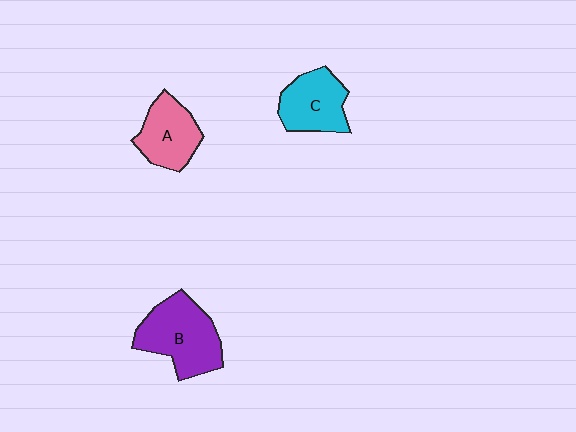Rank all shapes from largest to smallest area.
From largest to smallest: B (purple), C (cyan), A (pink).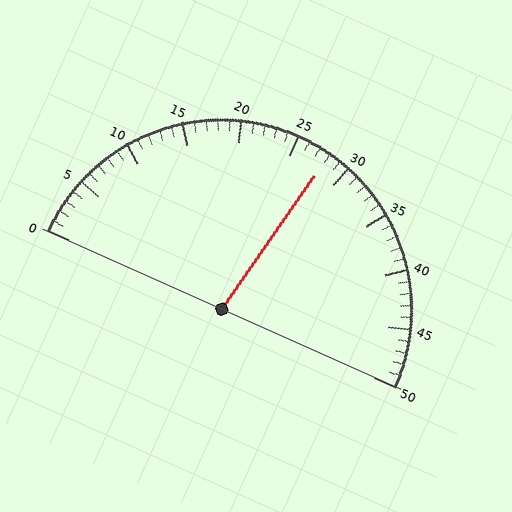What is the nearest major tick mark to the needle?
The nearest major tick mark is 30.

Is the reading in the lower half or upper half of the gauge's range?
The reading is in the upper half of the range (0 to 50).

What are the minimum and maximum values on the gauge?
The gauge ranges from 0 to 50.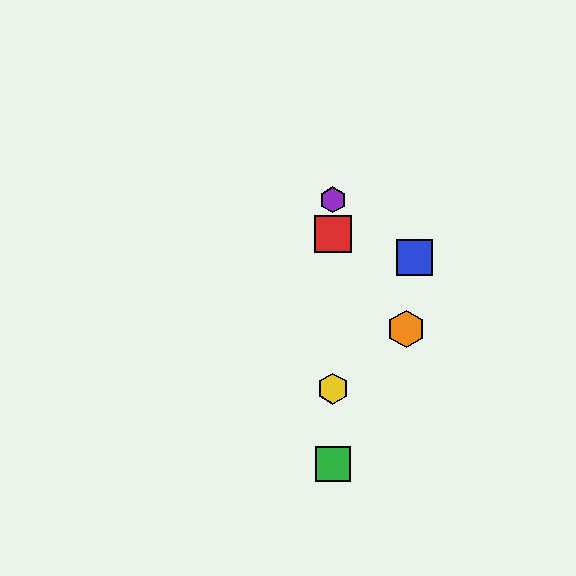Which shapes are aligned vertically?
The red square, the green square, the yellow hexagon, the purple hexagon are aligned vertically.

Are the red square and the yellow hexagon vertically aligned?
Yes, both are at x≈333.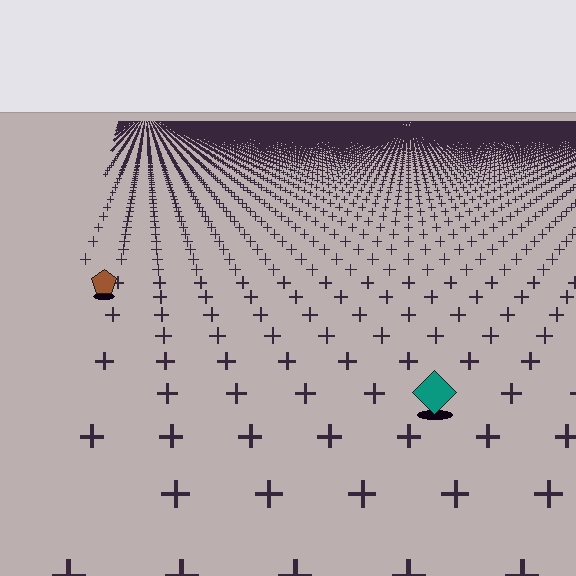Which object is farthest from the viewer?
The brown pentagon is farthest from the viewer. It appears smaller and the ground texture around it is denser.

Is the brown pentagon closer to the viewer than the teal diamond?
No. The teal diamond is closer — you can tell from the texture gradient: the ground texture is coarser near it.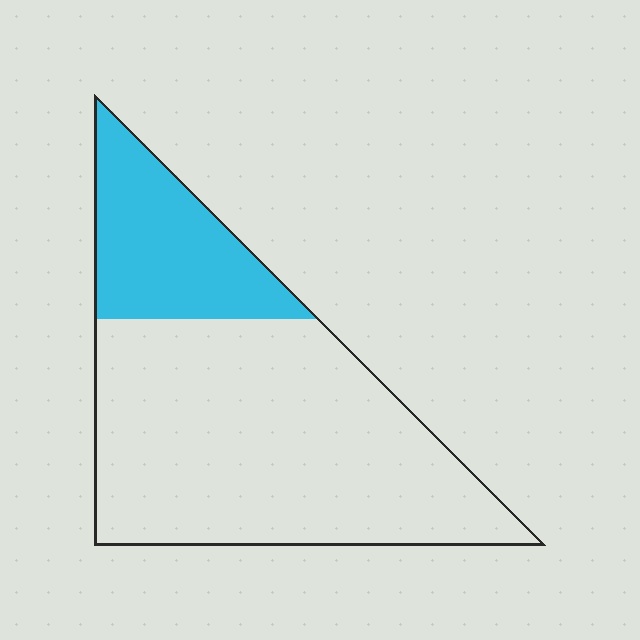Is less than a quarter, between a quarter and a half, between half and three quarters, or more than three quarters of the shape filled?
Less than a quarter.